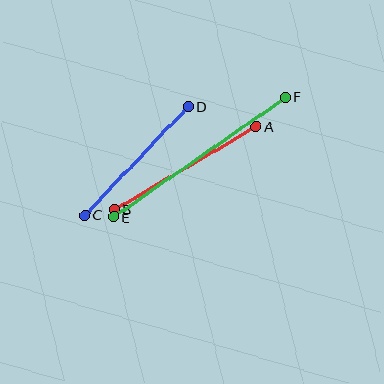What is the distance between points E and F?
The distance is approximately 210 pixels.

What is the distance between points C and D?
The distance is approximately 150 pixels.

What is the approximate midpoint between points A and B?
The midpoint is at approximately (185, 168) pixels.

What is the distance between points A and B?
The distance is approximately 165 pixels.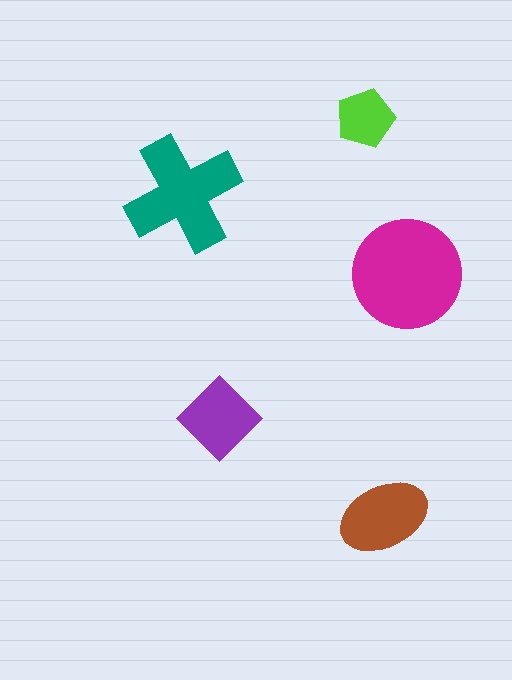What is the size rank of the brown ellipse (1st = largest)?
3rd.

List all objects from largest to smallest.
The magenta circle, the teal cross, the brown ellipse, the purple diamond, the lime pentagon.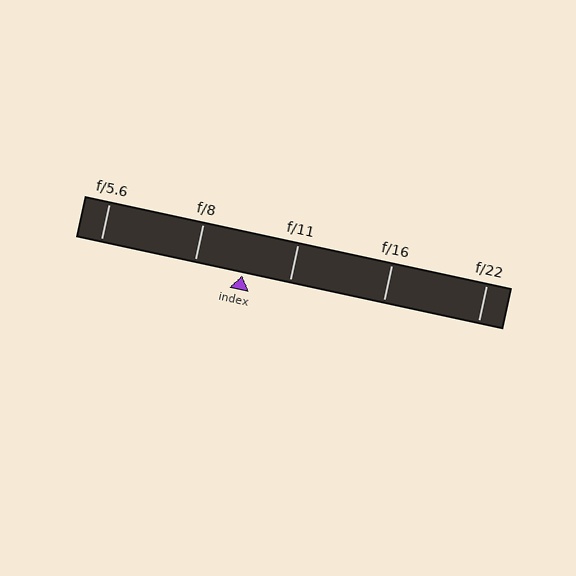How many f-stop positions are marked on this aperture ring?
There are 5 f-stop positions marked.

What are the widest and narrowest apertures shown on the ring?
The widest aperture shown is f/5.6 and the narrowest is f/22.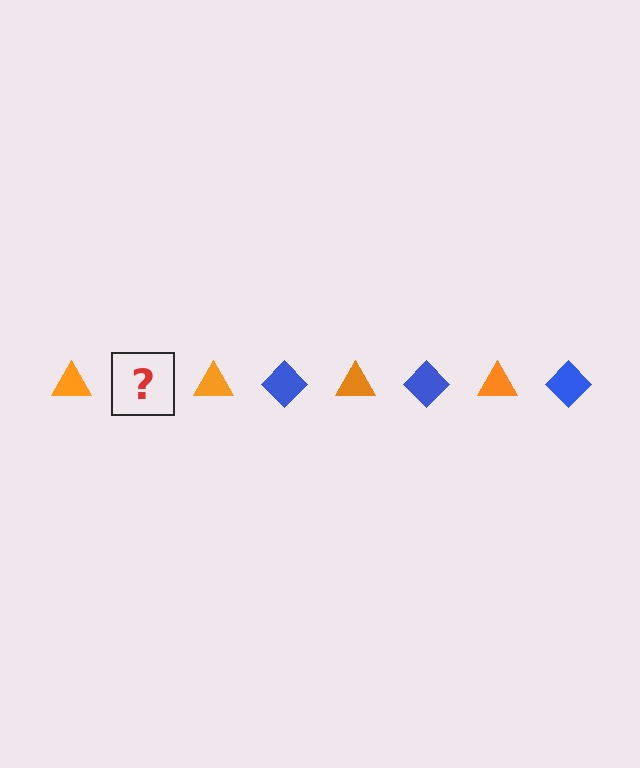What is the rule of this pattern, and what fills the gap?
The rule is that the pattern alternates between orange triangle and blue diamond. The gap should be filled with a blue diamond.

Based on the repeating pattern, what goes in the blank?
The blank should be a blue diamond.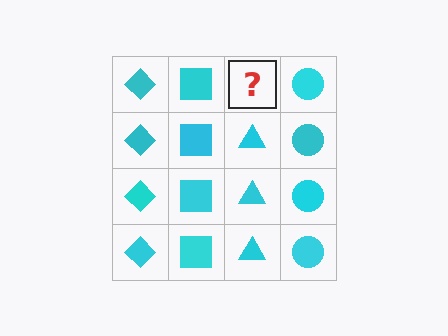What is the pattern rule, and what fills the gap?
The rule is that each column has a consistent shape. The gap should be filled with a cyan triangle.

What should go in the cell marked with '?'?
The missing cell should contain a cyan triangle.